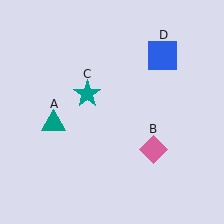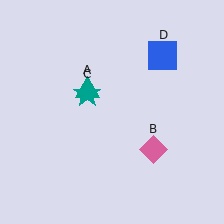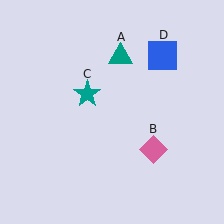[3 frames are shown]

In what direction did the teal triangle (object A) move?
The teal triangle (object A) moved up and to the right.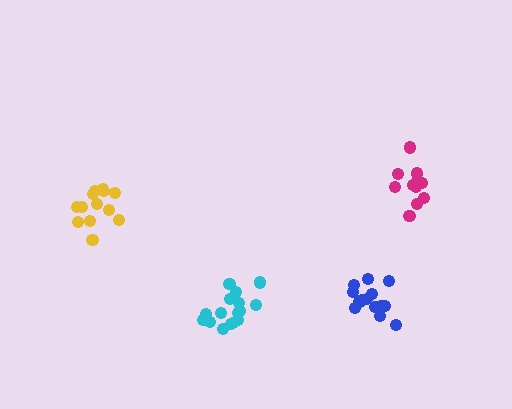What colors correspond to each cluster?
The clusters are colored: magenta, blue, yellow, cyan.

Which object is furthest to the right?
The magenta cluster is rightmost.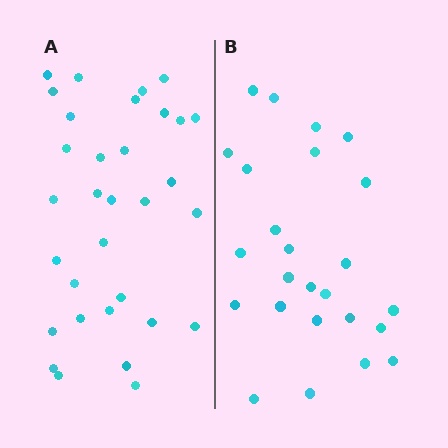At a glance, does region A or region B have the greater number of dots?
Region A (the left region) has more dots.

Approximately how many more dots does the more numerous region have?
Region A has roughly 8 or so more dots than region B.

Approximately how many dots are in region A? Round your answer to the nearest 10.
About 30 dots. (The exact count is 32, which rounds to 30.)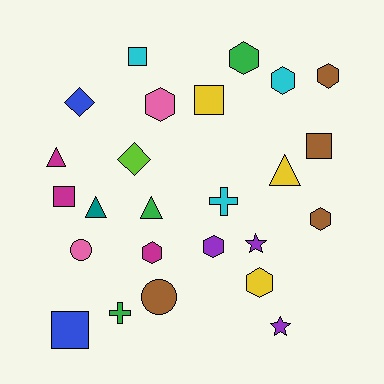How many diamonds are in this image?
There are 2 diamonds.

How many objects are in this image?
There are 25 objects.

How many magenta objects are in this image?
There are 3 magenta objects.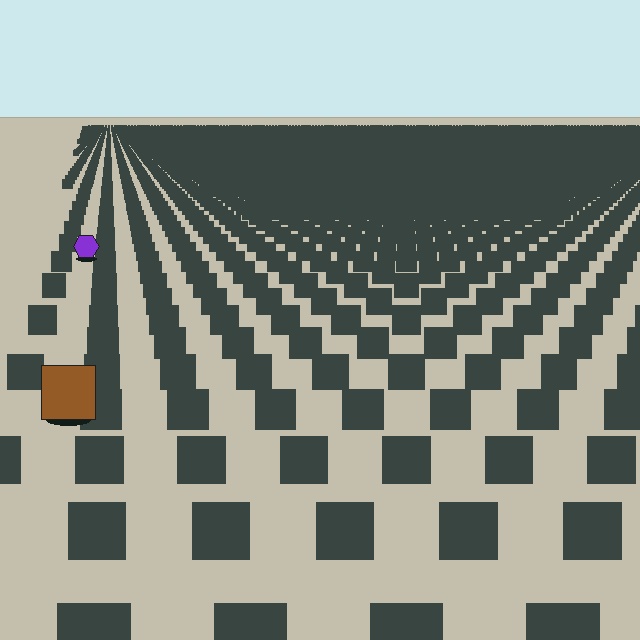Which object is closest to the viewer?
The brown square is closest. The texture marks near it are larger and more spread out.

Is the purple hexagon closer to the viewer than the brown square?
No. The brown square is closer — you can tell from the texture gradient: the ground texture is coarser near it.